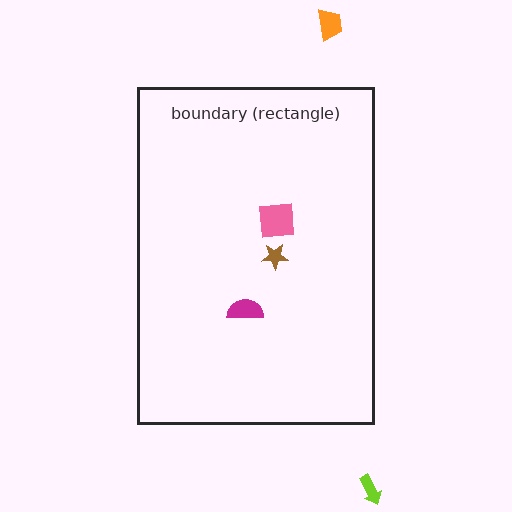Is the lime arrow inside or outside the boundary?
Outside.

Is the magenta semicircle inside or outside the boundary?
Inside.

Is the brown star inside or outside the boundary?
Inside.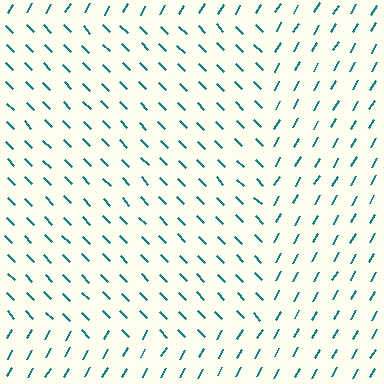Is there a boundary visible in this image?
Yes, there is a texture boundary formed by a change in line orientation.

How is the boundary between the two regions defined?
The boundary is defined purely by a change in line orientation (approximately 74 degrees difference). All lines are the same color and thickness.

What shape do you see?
I see a rectangle.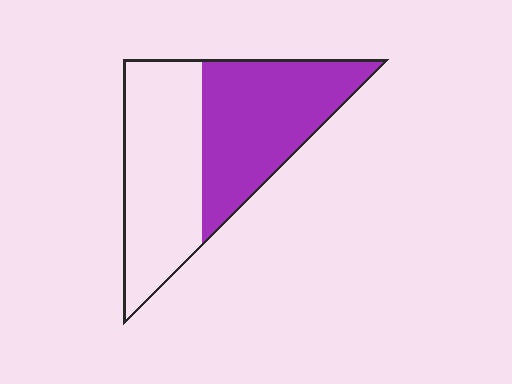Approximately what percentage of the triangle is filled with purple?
Approximately 50%.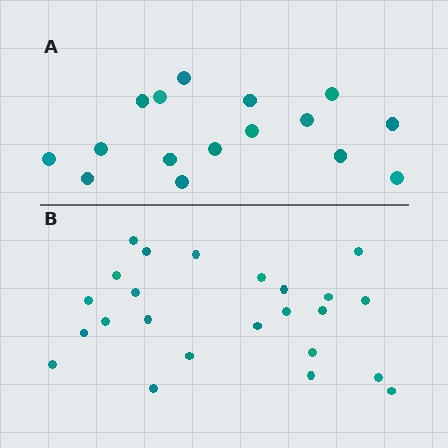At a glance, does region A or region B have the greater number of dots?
Region B (the bottom region) has more dots.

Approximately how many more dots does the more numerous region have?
Region B has roughly 8 or so more dots than region A.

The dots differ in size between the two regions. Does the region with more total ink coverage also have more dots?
No. Region A has more total ink coverage because its dots are larger, but region B actually contains more individual dots. Total area can be misleading — the number of items is what matters here.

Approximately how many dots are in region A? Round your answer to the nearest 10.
About 20 dots. (The exact count is 16, which rounds to 20.)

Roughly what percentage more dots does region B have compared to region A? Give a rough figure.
About 50% more.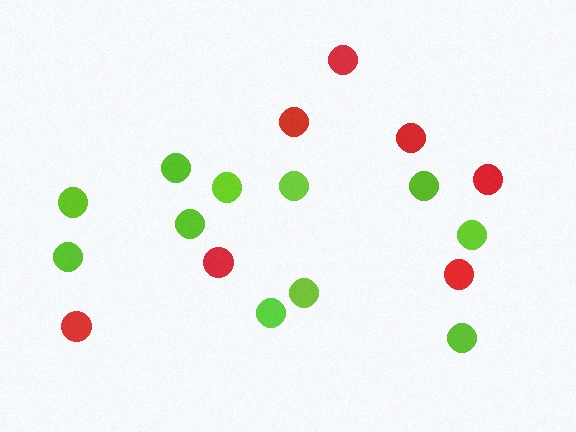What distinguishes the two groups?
There are 2 groups: one group of lime circles (11) and one group of red circles (7).